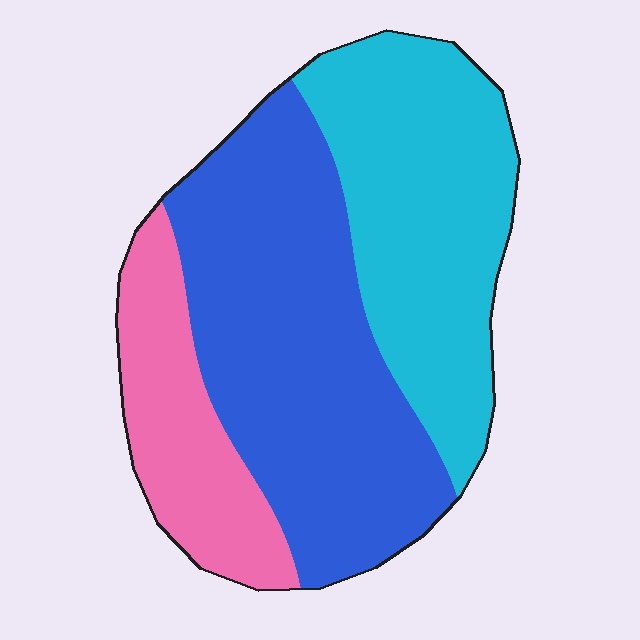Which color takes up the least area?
Pink, at roughly 20%.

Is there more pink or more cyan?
Cyan.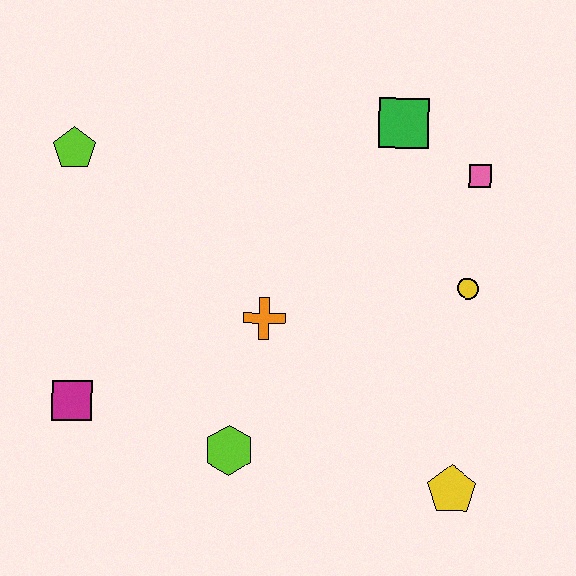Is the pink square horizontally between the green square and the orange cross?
No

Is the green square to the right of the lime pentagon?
Yes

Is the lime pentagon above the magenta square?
Yes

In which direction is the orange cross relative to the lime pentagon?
The orange cross is to the right of the lime pentagon.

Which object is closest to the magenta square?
The lime hexagon is closest to the magenta square.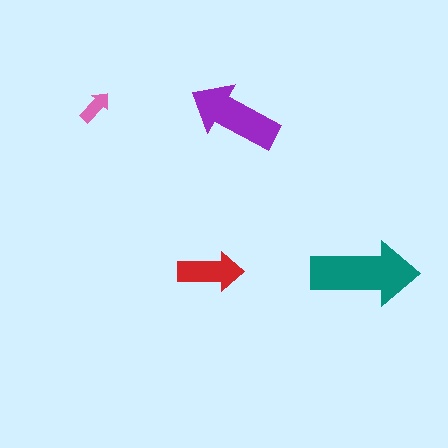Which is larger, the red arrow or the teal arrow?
The teal one.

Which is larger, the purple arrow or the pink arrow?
The purple one.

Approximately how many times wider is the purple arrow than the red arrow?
About 1.5 times wider.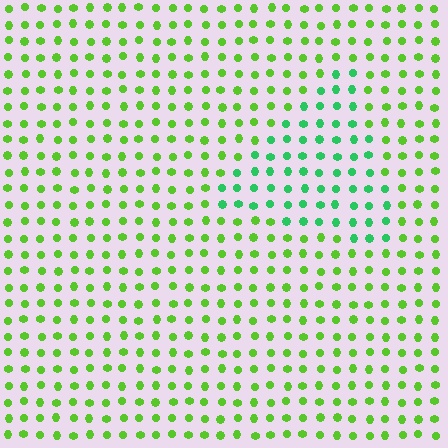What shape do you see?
I see a triangle.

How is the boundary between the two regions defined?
The boundary is defined purely by a slight shift in hue (about 38 degrees). Spacing, size, and orientation are identical on both sides.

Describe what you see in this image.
The image is filled with small lime elements in a uniform arrangement. A triangle-shaped region is visible where the elements are tinted to a slightly different hue, forming a subtle color boundary.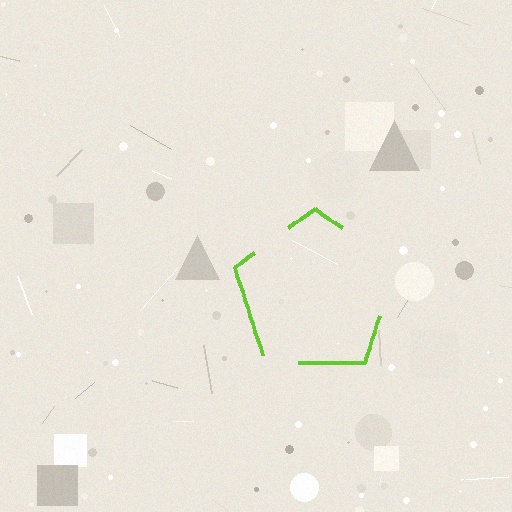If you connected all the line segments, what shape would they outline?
They would outline a pentagon.